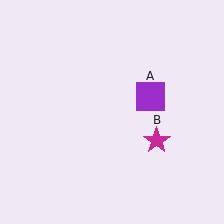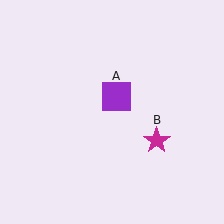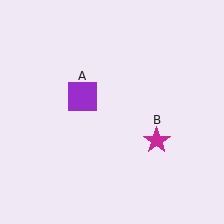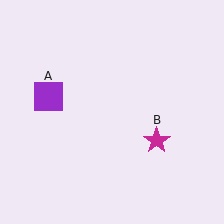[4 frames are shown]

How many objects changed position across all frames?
1 object changed position: purple square (object A).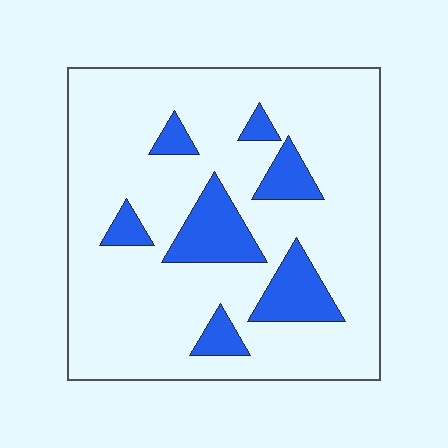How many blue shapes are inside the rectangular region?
7.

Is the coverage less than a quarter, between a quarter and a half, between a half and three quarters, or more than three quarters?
Less than a quarter.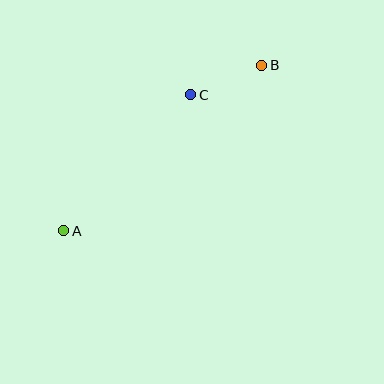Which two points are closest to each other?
Points B and C are closest to each other.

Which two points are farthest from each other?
Points A and B are farthest from each other.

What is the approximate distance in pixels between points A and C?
The distance between A and C is approximately 186 pixels.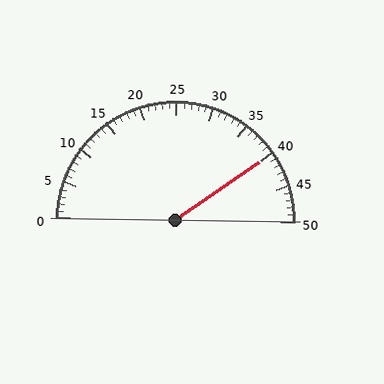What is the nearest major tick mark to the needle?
The nearest major tick mark is 40.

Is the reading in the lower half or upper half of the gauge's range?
The reading is in the upper half of the range (0 to 50).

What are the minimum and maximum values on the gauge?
The gauge ranges from 0 to 50.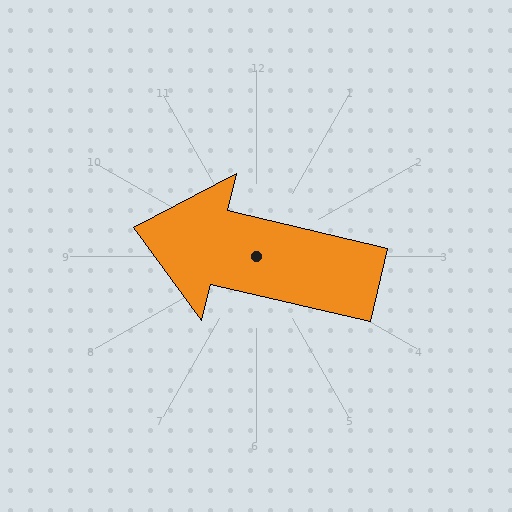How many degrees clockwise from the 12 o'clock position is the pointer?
Approximately 283 degrees.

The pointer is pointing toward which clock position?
Roughly 9 o'clock.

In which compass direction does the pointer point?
West.